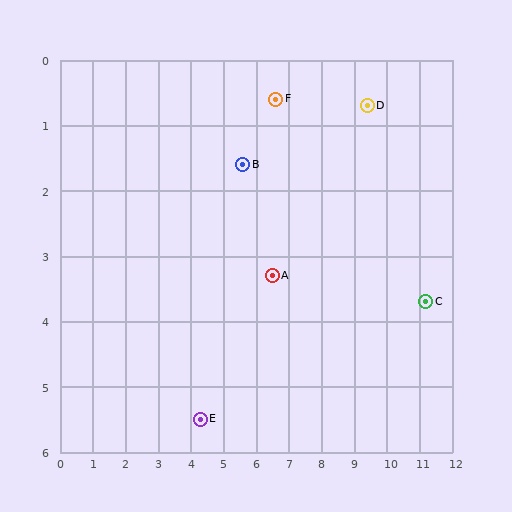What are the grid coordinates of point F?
Point F is at approximately (6.6, 0.6).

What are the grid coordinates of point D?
Point D is at approximately (9.4, 0.7).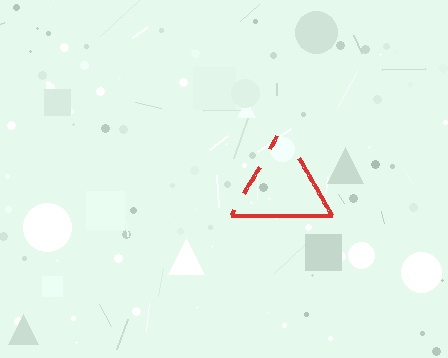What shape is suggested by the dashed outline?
The dashed outline suggests a triangle.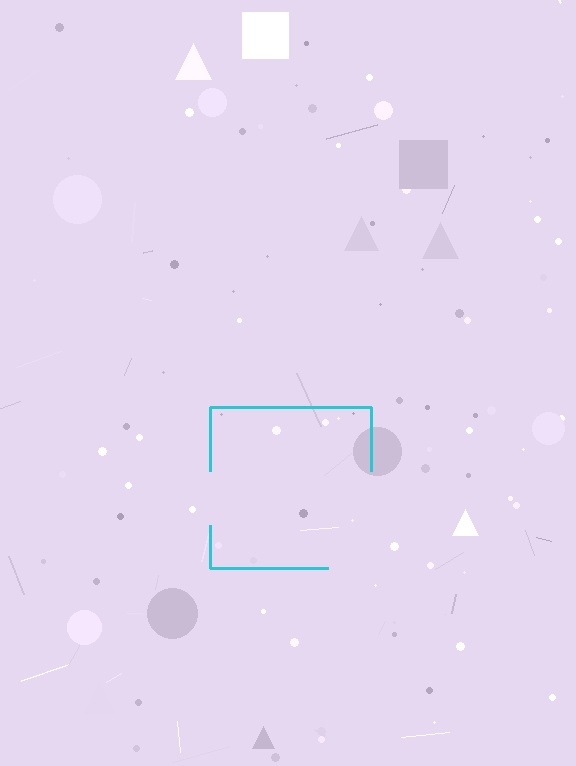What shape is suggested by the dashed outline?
The dashed outline suggests a square.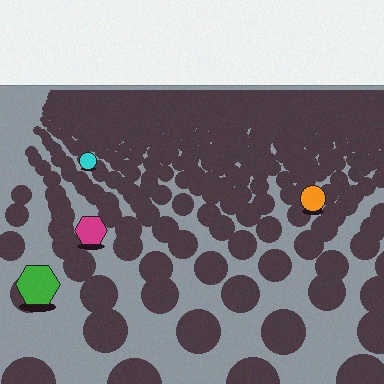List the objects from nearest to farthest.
From nearest to farthest: the green hexagon, the magenta hexagon, the orange circle, the cyan circle.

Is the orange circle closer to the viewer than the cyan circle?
Yes. The orange circle is closer — you can tell from the texture gradient: the ground texture is coarser near it.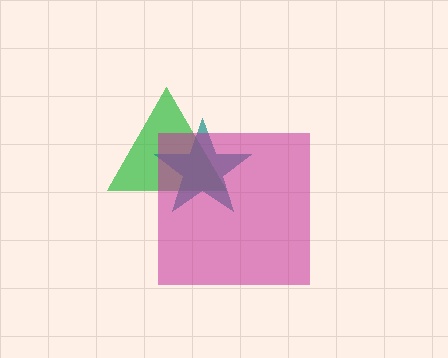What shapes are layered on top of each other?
The layered shapes are: a green triangle, a teal star, a magenta square.